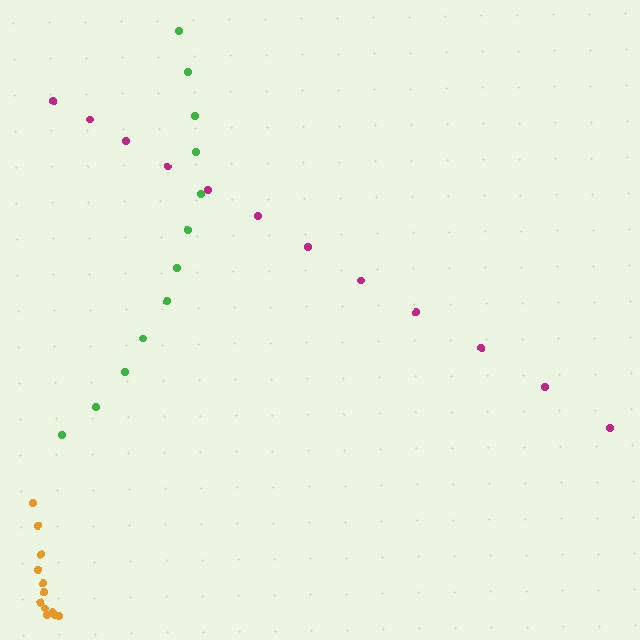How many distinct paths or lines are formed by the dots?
There are 3 distinct paths.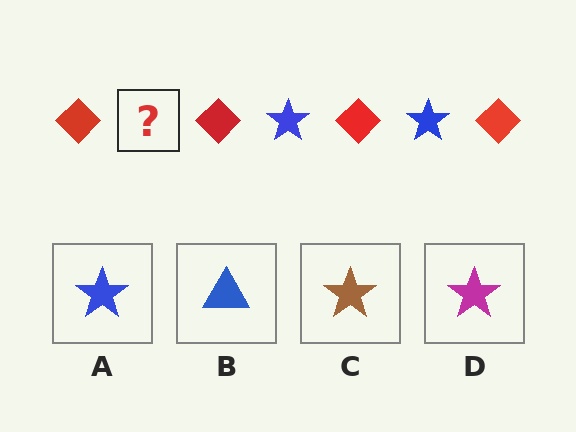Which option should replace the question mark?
Option A.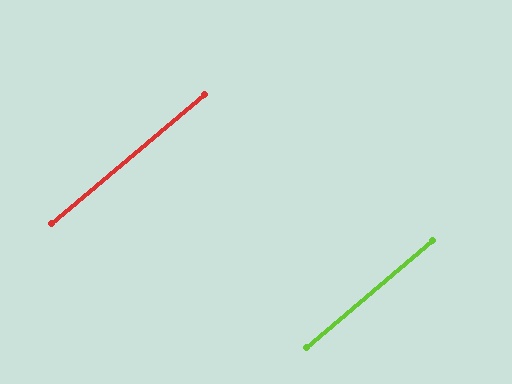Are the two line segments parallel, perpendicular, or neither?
Parallel — their directions differ by only 0.3°.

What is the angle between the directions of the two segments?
Approximately 0 degrees.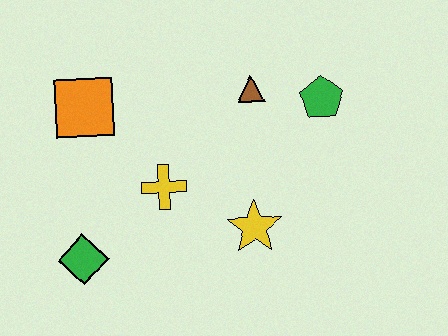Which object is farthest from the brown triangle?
The green diamond is farthest from the brown triangle.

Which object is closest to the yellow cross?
The yellow star is closest to the yellow cross.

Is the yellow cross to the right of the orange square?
Yes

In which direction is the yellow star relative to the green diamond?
The yellow star is to the right of the green diamond.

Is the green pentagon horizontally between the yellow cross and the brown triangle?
No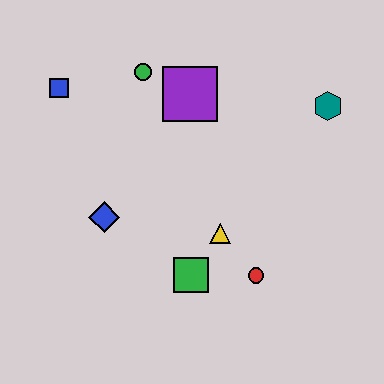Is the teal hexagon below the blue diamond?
No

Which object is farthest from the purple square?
The red circle is farthest from the purple square.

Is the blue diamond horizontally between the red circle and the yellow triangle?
No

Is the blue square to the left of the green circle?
Yes